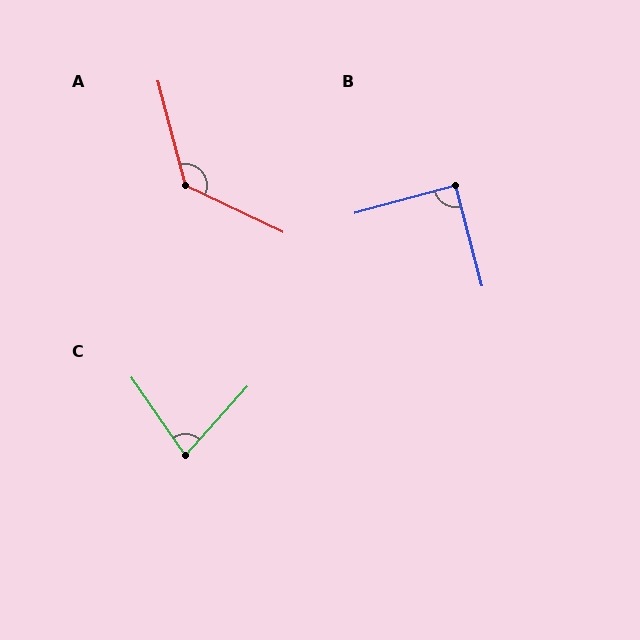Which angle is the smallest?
C, at approximately 77 degrees.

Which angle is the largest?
A, at approximately 130 degrees.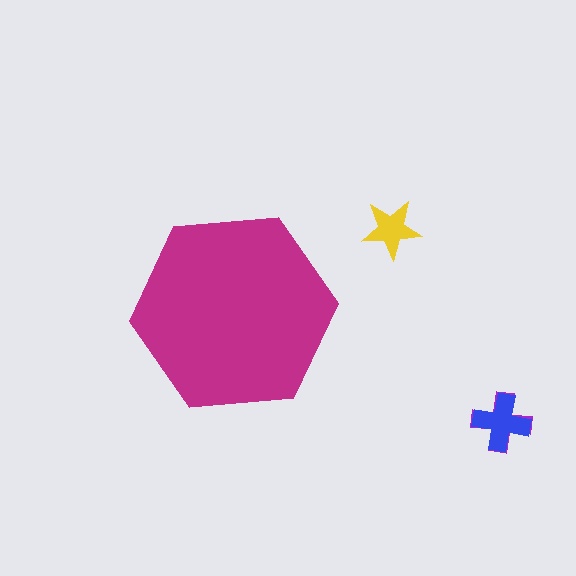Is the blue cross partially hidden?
No, the blue cross is fully visible.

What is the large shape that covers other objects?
A magenta hexagon.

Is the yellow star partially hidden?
No, the yellow star is fully visible.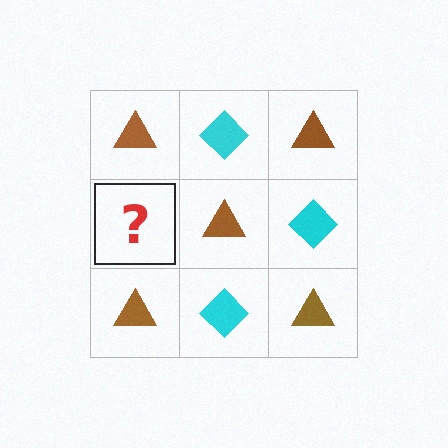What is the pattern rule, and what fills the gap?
The rule is that it alternates brown triangle and cyan diamond in a checkerboard pattern. The gap should be filled with a cyan diamond.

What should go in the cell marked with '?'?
The missing cell should contain a cyan diamond.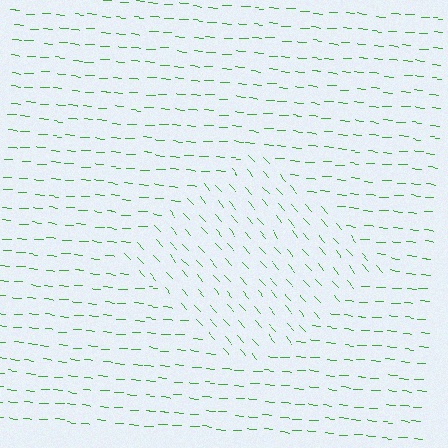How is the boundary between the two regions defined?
The boundary is defined purely by a change in line orientation (approximately 45 degrees difference). All lines are the same color and thickness.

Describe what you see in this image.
The image is filled with small green line segments. A diamond region in the image has lines oriented differently from the surrounding lines, creating a visible texture boundary.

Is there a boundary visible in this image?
Yes, there is a texture boundary formed by a change in line orientation.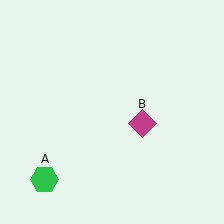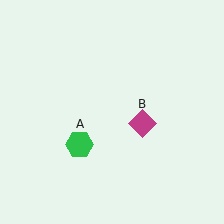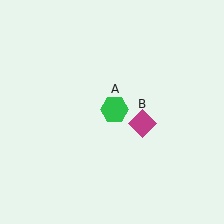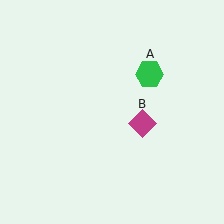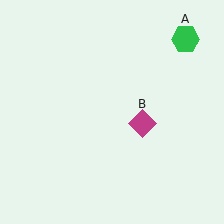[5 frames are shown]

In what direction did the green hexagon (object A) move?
The green hexagon (object A) moved up and to the right.